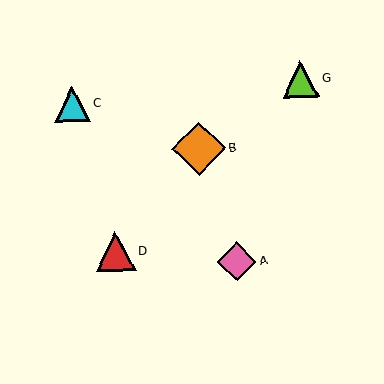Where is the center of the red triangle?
The center of the red triangle is at (115, 251).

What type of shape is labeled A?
Shape A is a pink diamond.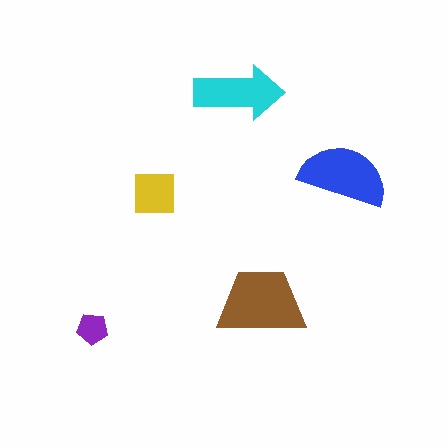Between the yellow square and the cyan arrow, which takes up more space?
The cyan arrow.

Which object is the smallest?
The purple pentagon.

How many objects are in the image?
There are 5 objects in the image.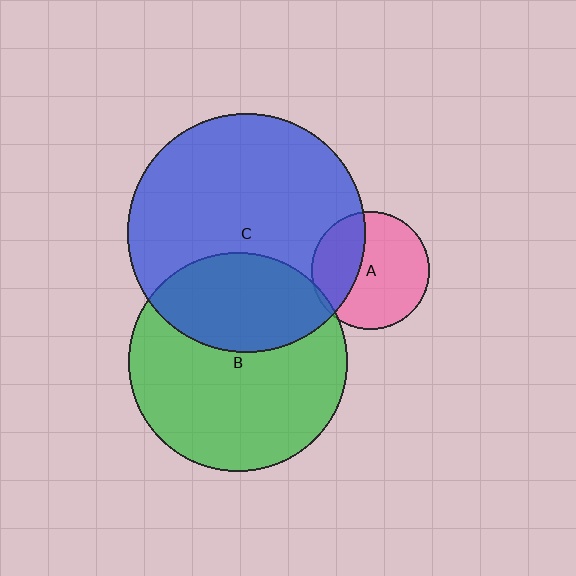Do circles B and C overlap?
Yes.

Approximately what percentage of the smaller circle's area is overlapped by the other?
Approximately 35%.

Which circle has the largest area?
Circle C (blue).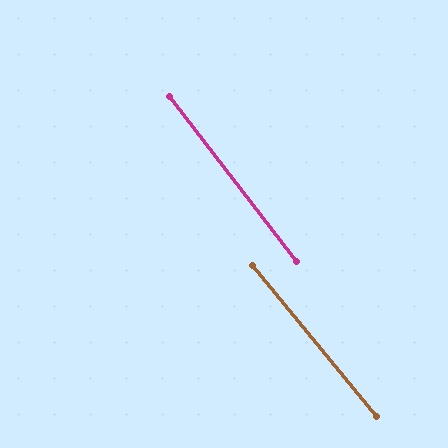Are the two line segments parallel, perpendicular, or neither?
Parallel — their directions differ by only 1.9°.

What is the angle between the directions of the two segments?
Approximately 2 degrees.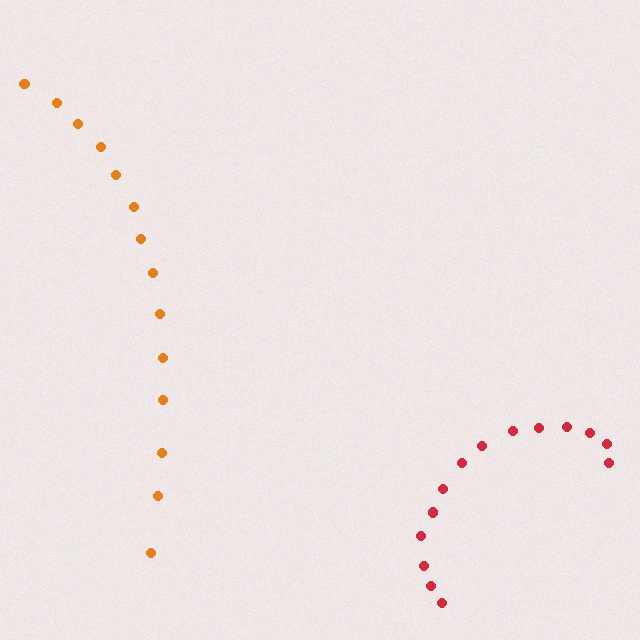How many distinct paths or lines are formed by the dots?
There are 2 distinct paths.